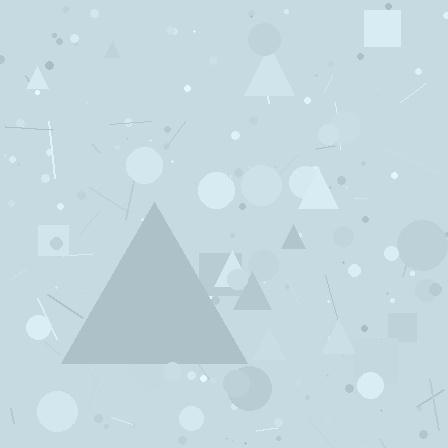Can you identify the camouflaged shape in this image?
The camouflaged shape is a triangle.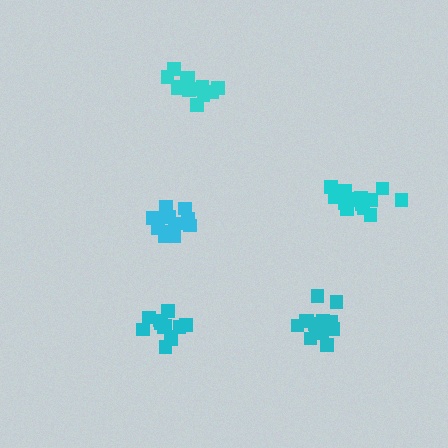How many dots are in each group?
Group 1: 14 dots, Group 2: 14 dots, Group 3: 12 dots, Group 4: 15 dots, Group 5: 18 dots (73 total).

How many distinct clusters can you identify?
There are 5 distinct clusters.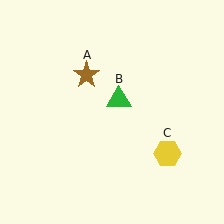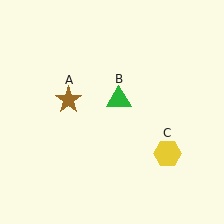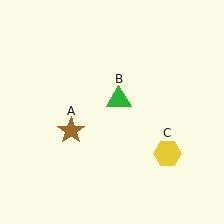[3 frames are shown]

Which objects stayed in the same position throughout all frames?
Green triangle (object B) and yellow hexagon (object C) remained stationary.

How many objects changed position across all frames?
1 object changed position: brown star (object A).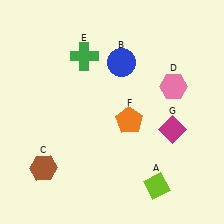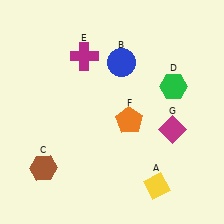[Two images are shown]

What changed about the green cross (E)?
In Image 1, E is green. In Image 2, it changed to magenta.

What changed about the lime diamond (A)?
In Image 1, A is lime. In Image 2, it changed to yellow.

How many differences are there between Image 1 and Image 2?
There are 3 differences between the two images.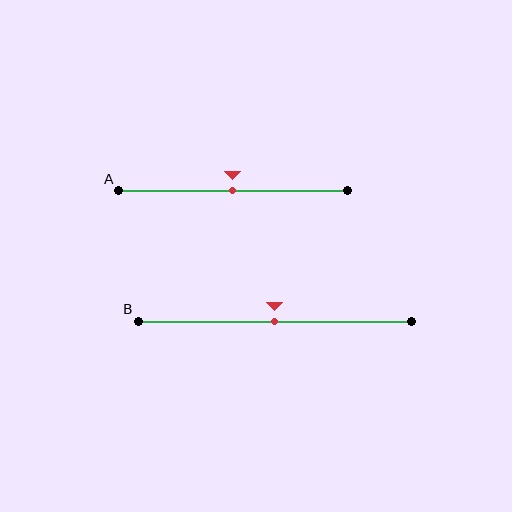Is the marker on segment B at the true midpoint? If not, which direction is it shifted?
Yes, the marker on segment B is at the true midpoint.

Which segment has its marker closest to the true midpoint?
Segment A has its marker closest to the true midpoint.